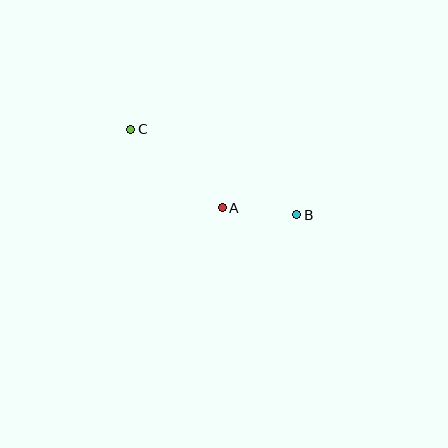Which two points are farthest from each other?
Points B and C are farthest from each other.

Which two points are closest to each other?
Points A and B are closest to each other.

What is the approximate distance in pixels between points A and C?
The distance between A and C is approximately 121 pixels.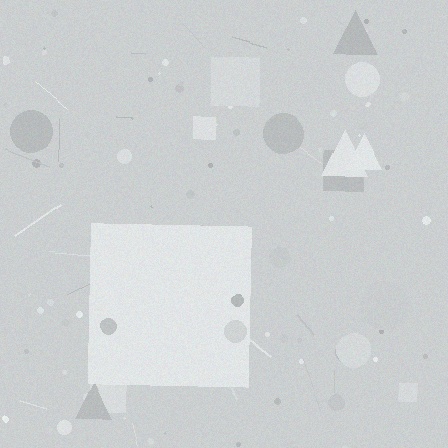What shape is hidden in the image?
A square is hidden in the image.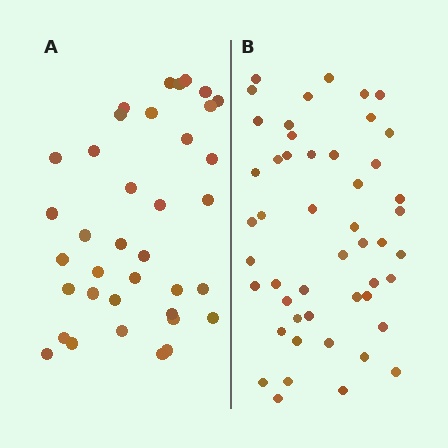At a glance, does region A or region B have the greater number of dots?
Region B (the right region) has more dots.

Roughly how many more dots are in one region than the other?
Region B has roughly 12 or so more dots than region A.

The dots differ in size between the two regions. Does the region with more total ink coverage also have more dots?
No. Region A has more total ink coverage because its dots are larger, but region B actually contains more individual dots. Total area can be misleading — the number of items is what matters here.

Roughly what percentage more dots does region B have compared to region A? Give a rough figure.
About 30% more.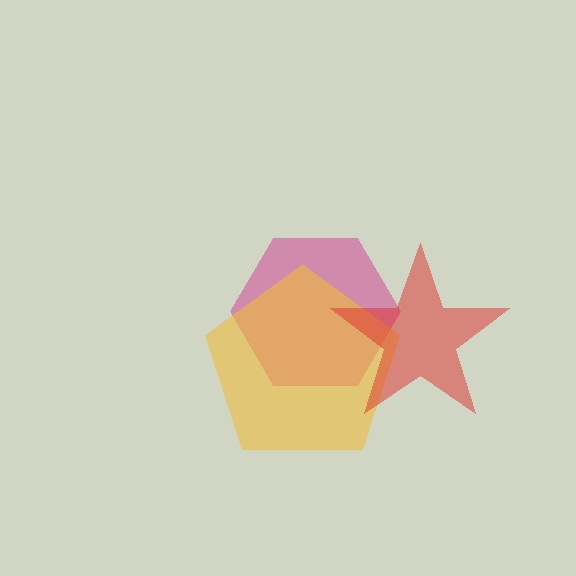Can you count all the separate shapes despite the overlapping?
Yes, there are 3 separate shapes.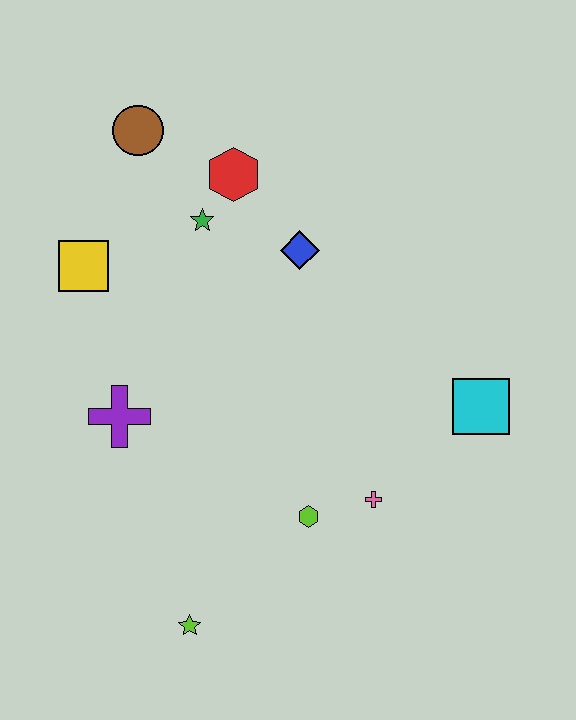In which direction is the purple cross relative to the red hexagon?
The purple cross is below the red hexagon.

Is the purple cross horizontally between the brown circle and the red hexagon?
No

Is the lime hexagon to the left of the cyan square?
Yes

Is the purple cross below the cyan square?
Yes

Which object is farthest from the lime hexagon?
The brown circle is farthest from the lime hexagon.